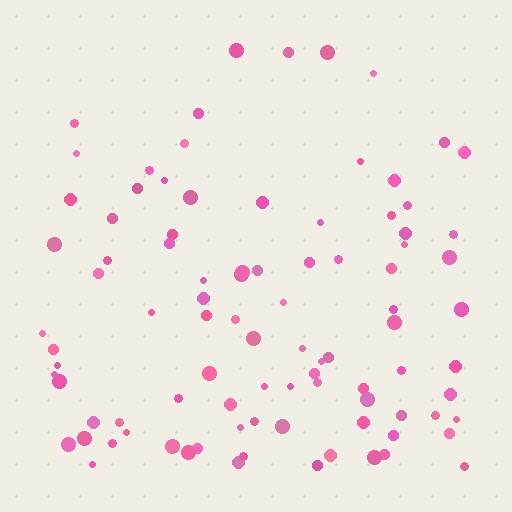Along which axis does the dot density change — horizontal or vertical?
Vertical.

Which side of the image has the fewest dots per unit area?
The top.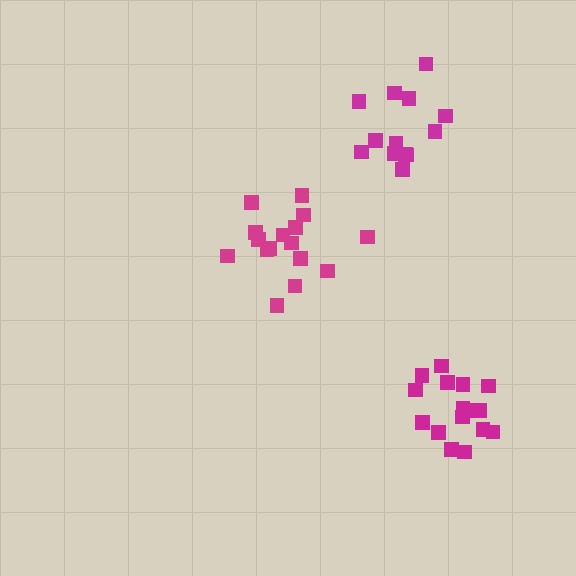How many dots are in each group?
Group 1: 16 dots, Group 2: 13 dots, Group 3: 16 dots (45 total).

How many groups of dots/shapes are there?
There are 3 groups.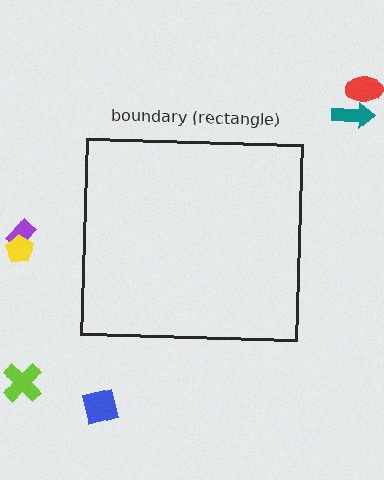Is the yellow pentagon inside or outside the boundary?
Outside.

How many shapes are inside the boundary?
0 inside, 6 outside.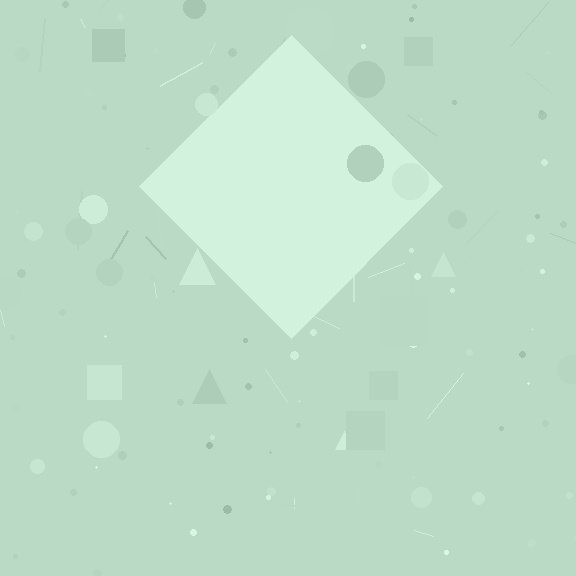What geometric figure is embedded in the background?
A diamond is embedded in the background.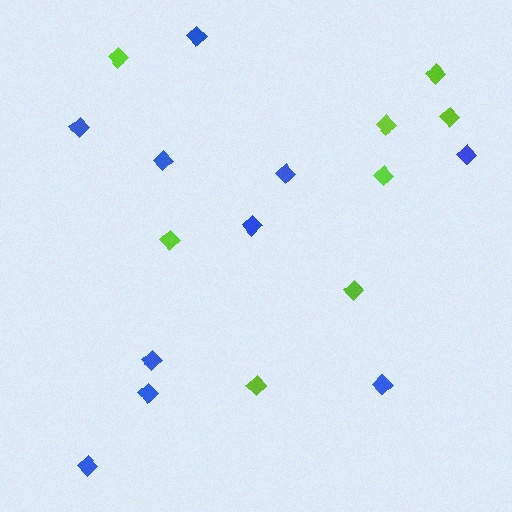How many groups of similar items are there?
There are 2 groups: one group of blue diamonds (10) and one group of lime diamonds (8).